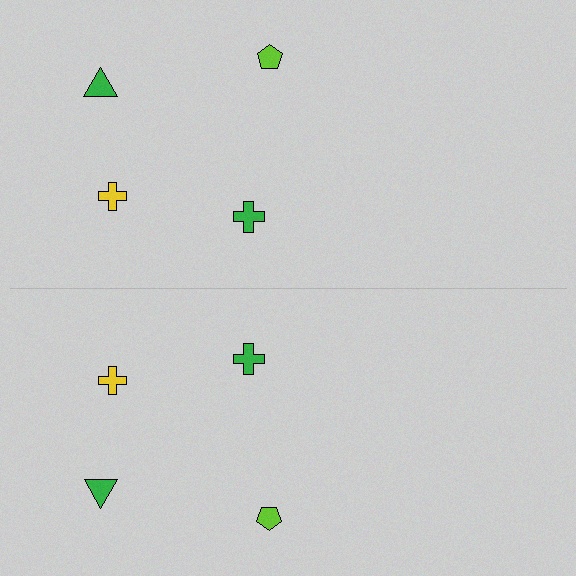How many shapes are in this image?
There are 8 shapes in this image.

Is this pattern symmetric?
Yes, this pattern has bilateral (reflection) symmetry.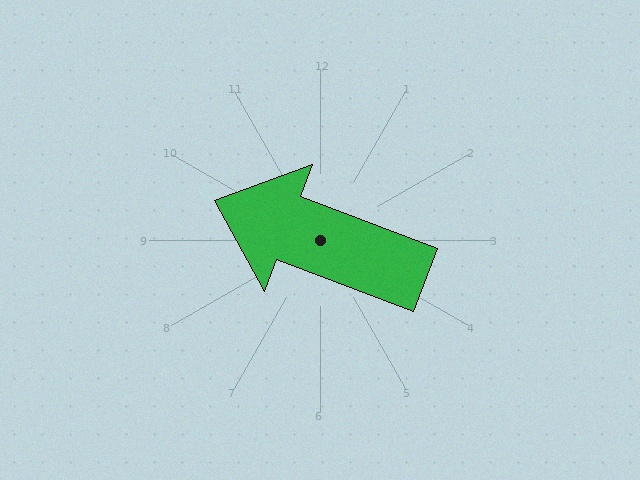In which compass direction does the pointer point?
West.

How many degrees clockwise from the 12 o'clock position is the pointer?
Approximately 291 degrees.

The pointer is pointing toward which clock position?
Roughly 10 o'clock.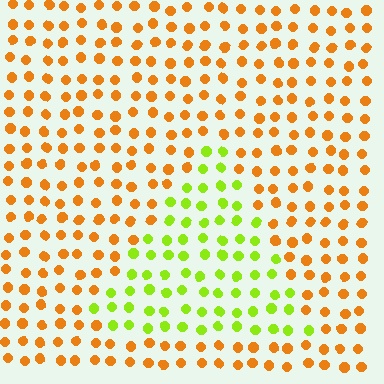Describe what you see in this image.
The image is filled with small orange elements in a uniform arrangement. A triangle-shaped region is visible where the elements are tinted to a slightly different hue, forming a subtle color boundary.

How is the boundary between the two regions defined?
The boundary is defined purely by a slight shift in hue (about 56 degrees). Spacing, size, and orientation are identical on both sides.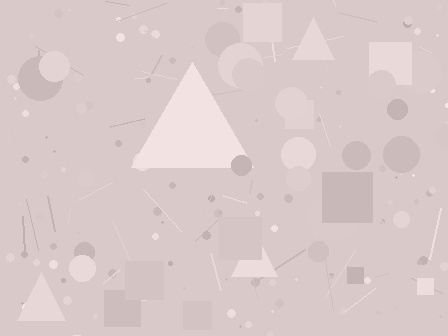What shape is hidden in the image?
A triangle is hidden in the image.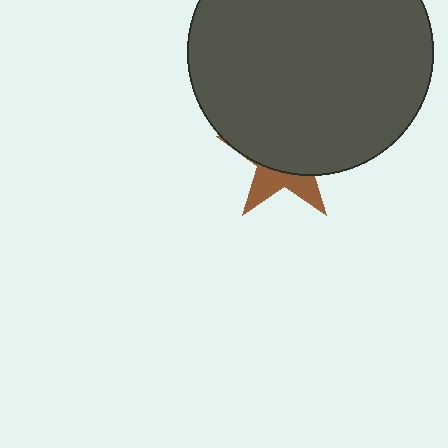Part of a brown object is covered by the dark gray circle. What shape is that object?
It is a star.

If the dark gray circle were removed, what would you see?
You would see the complete brown star.